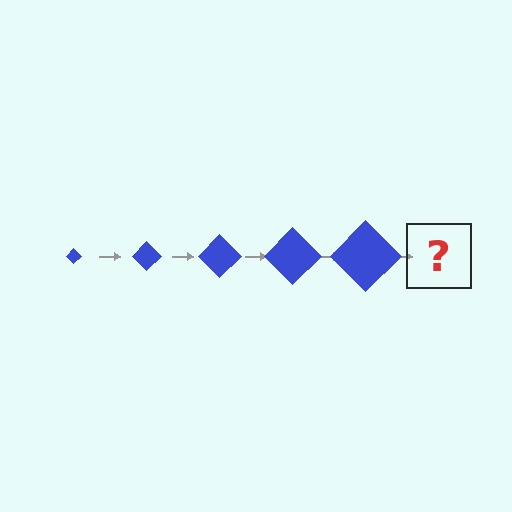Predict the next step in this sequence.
The next step is a blue diamond, larger than the previous one.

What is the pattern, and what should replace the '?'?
The pattern is that the diamond gets progressively larger each step. The '?' should be a blue diamond, larger than the previous one.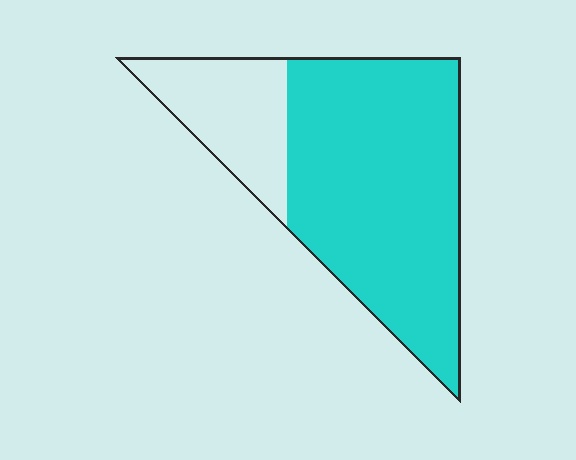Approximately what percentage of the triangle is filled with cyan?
Approximately 75%.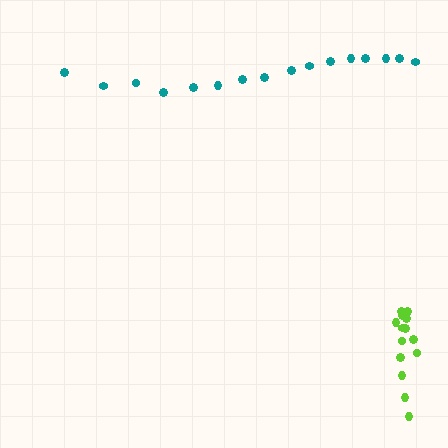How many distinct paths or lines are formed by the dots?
There are 2 distinct paths.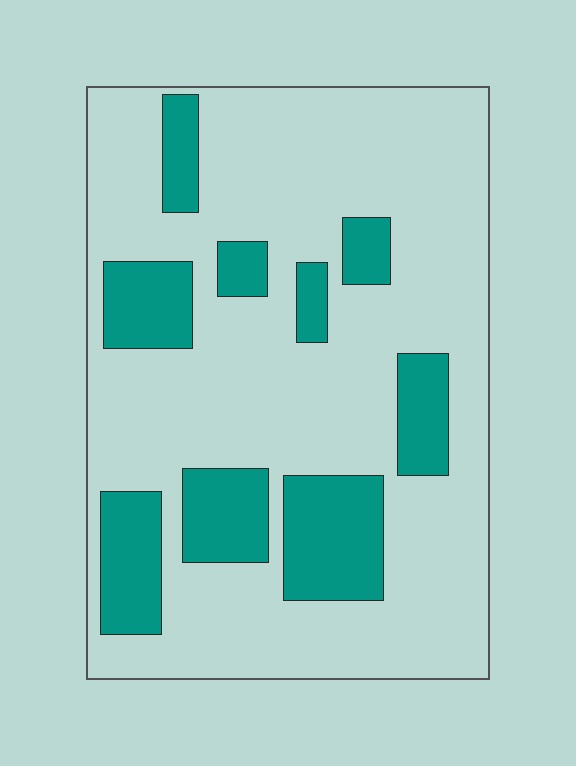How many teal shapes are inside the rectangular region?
9.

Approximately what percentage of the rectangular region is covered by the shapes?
Approximately 25%.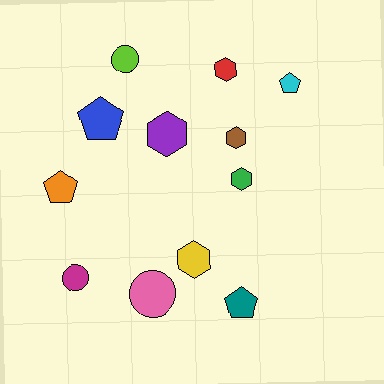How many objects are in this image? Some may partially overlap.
There are 12 objects.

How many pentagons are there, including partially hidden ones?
There are 4 pentagons.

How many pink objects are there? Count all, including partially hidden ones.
There is 1 pink object.